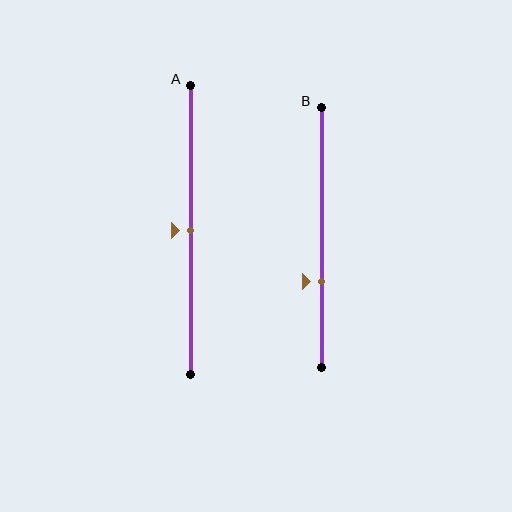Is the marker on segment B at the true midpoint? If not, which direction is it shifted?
No, the marker on segment B is shifted downward by about 17% of the segment length.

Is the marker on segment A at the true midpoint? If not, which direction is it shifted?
Yes, the marker on segment A is at the true midpoint.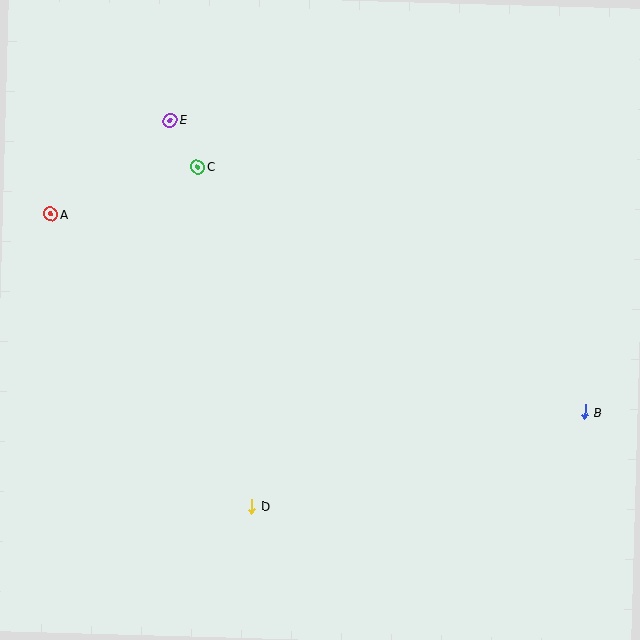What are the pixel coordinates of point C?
Point C is at (198, 167).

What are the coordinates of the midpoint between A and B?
The midpoint between A and B is at (318, 313).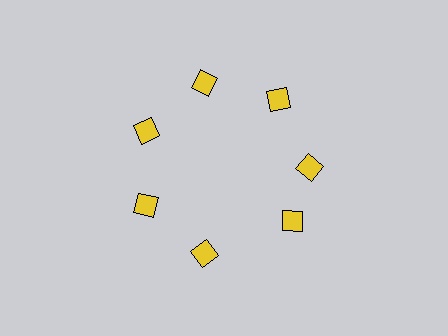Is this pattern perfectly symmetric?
No. The 7 yellow diamonds are arranged in a ring, but one element near the 5 o'clock position is rotated out of alignment along the ring, breaking the 7-fold rotational symmetry.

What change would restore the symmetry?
The symmetry would be restored by rotating it back into even spacing with its neighbors so that all 7 diamonds sit at equal angles and equal distance from the center.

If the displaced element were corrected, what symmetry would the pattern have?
It would have 7-fold rotational symmetry — the pattern would map onto itself every 51 degrees.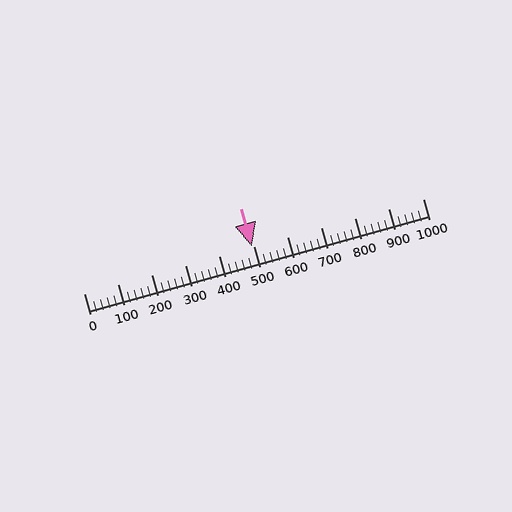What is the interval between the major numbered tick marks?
The major tick marks are spaced 100 units apart.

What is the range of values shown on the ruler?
The ruler shows values from 0 to 1000.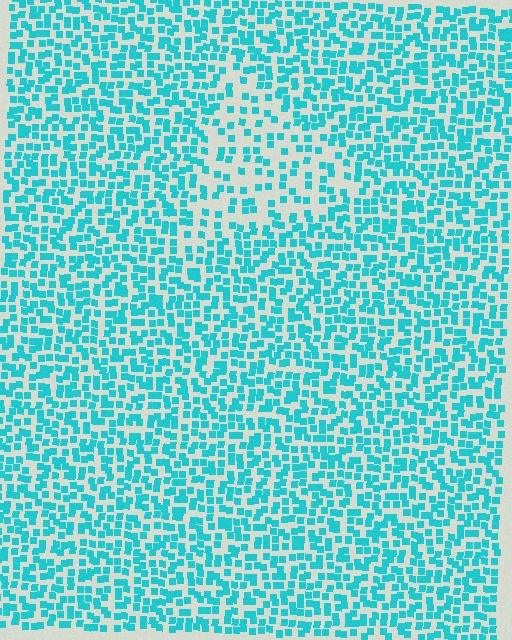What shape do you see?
I see a triangle.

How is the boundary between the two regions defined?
The boundary is defined by a change in element density (approximately 2.0x ratio). All elements are the same color, size, and shape.